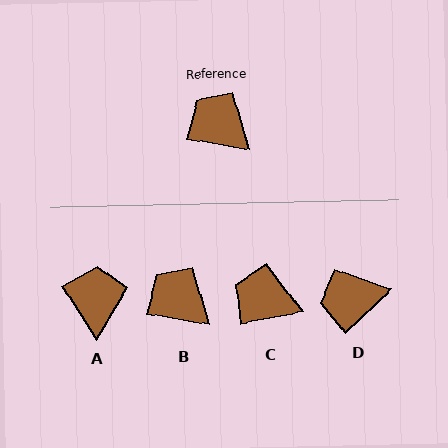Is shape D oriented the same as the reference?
No, it is off by about 55 degrees.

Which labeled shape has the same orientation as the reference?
B.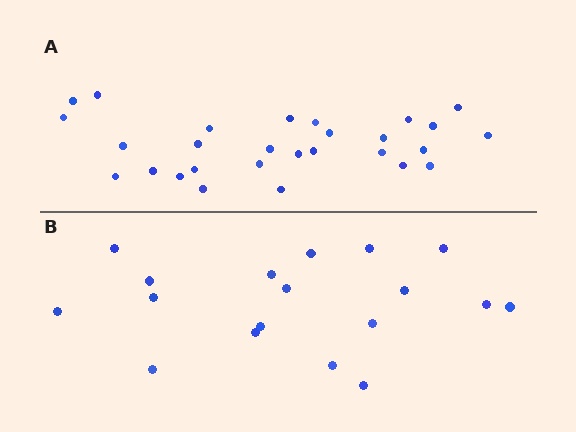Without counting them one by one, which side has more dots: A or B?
Region A (the top region) has more dots.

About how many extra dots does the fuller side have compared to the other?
Region A has roughly 10 or so more dots than region B.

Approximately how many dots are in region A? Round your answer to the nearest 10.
About 30 dots. (The exact count is 28, which rounds to 30.)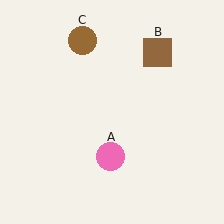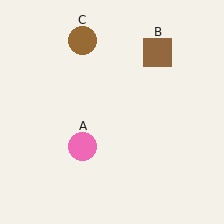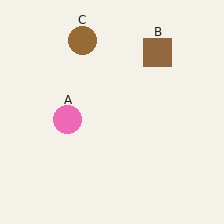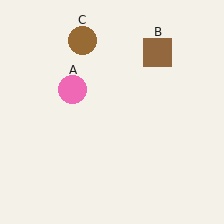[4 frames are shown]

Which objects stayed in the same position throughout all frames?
Brown square (object B) and brown circle (object C) remained stationary.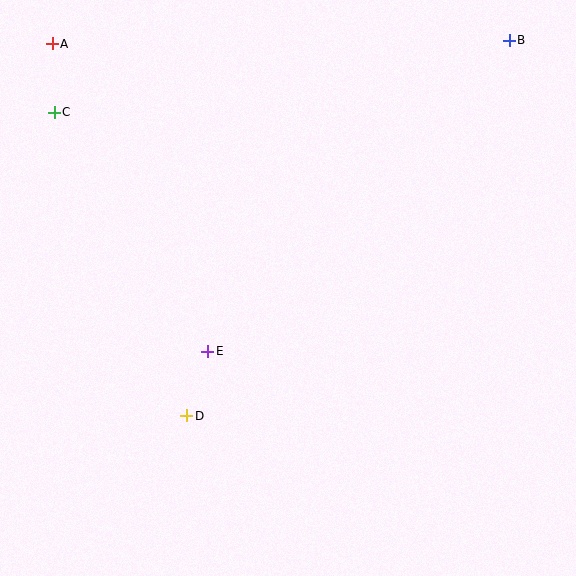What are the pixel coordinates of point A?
Point A is at (52, 44).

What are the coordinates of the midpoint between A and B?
The midpoint between A and B is at (281, 42).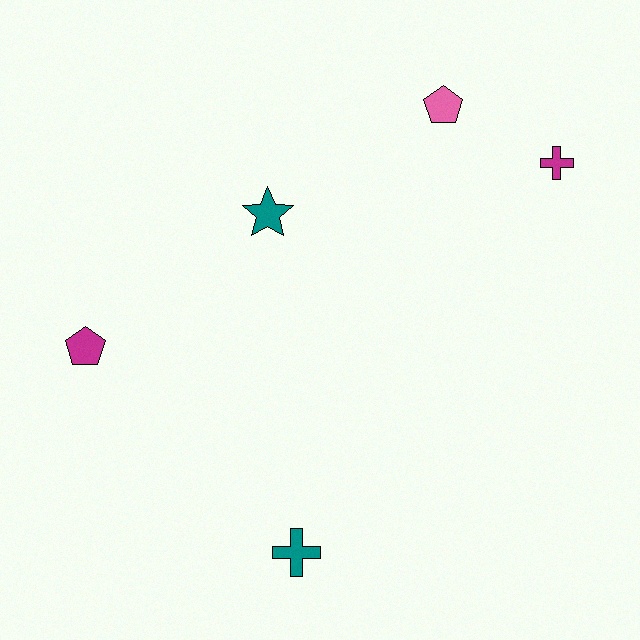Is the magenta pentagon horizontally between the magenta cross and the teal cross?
No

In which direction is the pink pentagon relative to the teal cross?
The pink pentagon is above the teal cross.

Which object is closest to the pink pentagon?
The magenta cross is closest to the pink pentagon.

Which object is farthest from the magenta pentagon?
The magenta cross is farthest from the magenta pentagon.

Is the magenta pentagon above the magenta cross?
No